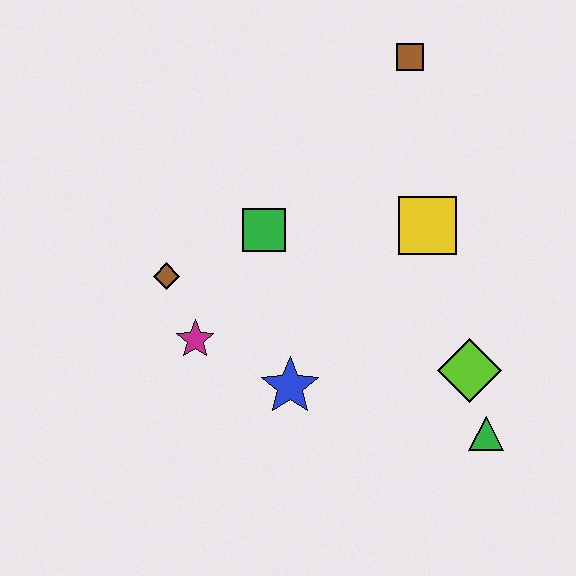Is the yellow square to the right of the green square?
Yes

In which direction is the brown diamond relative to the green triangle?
The brown diamond is to the left of the green triangle.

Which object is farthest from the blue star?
The brown square is farthest from the blue star.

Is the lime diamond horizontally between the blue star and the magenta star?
No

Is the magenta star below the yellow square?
Yes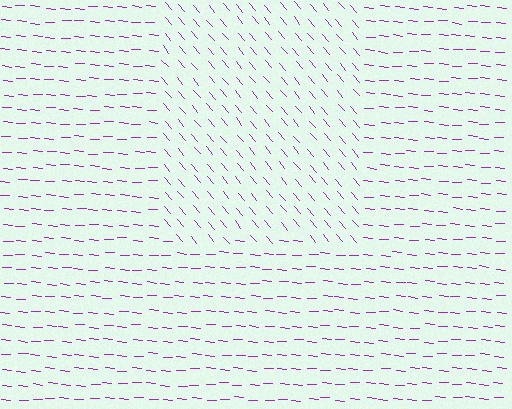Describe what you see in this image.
The image is filled with small purple line segments. A rectangle region in the image has lines oriented differently from the surrounding lines, creating a visible texture boundary.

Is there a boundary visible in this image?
Yes, there is a texture boundary formed by a change in line orientation.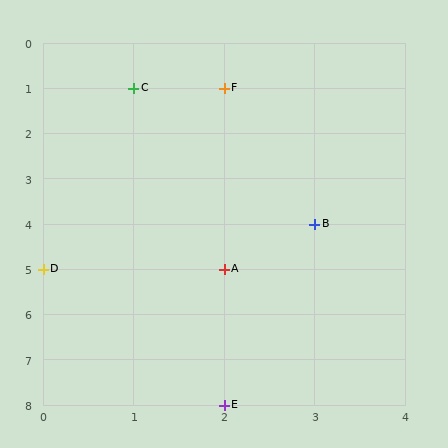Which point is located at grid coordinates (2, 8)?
Point E is at (2, 8).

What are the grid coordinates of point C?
Point C is at grid coordinates (1, 1).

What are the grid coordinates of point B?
Point B is at grid coordinates (3, 4).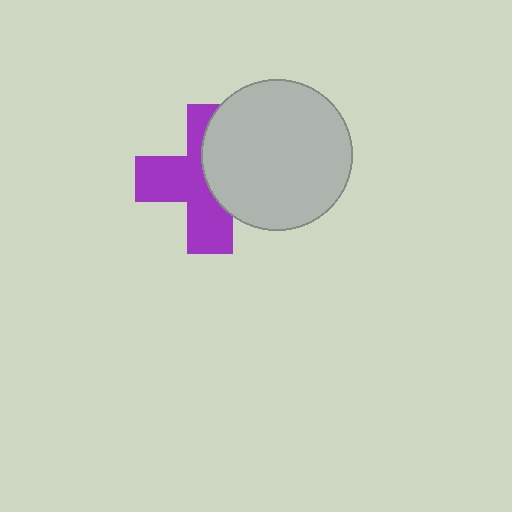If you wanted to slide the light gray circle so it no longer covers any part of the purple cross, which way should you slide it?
Slide it right — that is the most direct way to separate the two shapes.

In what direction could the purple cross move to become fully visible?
The purple cross could move left. That would shift it out from behind the light gray circle entirely.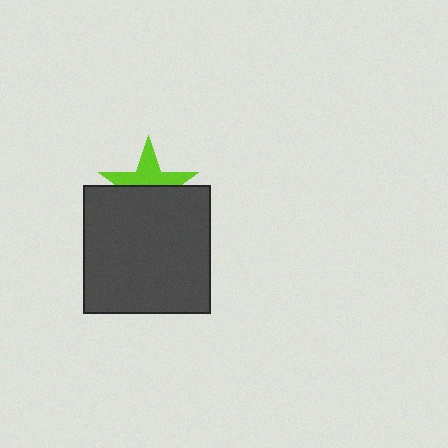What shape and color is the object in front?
The object in front is a dark gray square.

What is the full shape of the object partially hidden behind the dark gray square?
The partially hidden object is a lime star.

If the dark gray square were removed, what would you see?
You would see the complete lime star.